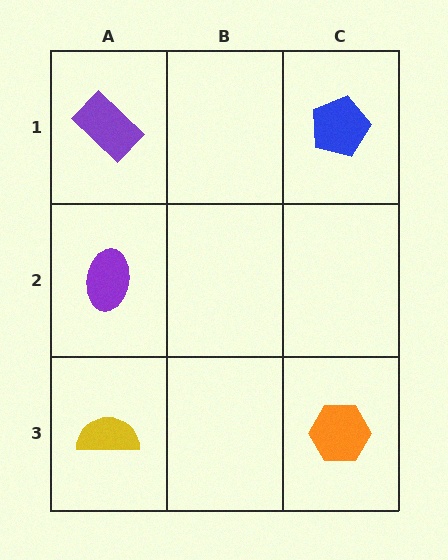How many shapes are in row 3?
2 shapes.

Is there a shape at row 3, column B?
No, that cell is empty.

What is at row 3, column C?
An orange hexagon.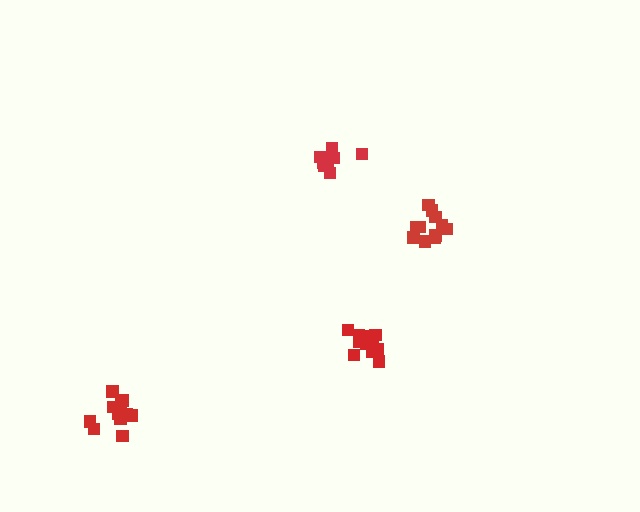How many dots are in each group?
Group 1: 11 dots, Group 2: 12 dots, Group 3: 12 dots, Group 4: 9 dots (44 total).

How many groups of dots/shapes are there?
There are 4 groups.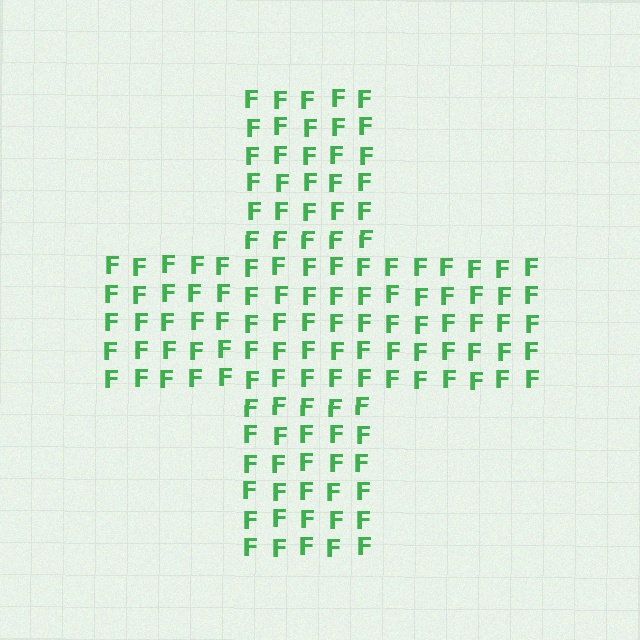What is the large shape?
The large shape is a cross.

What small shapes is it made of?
It is made of small letter F's.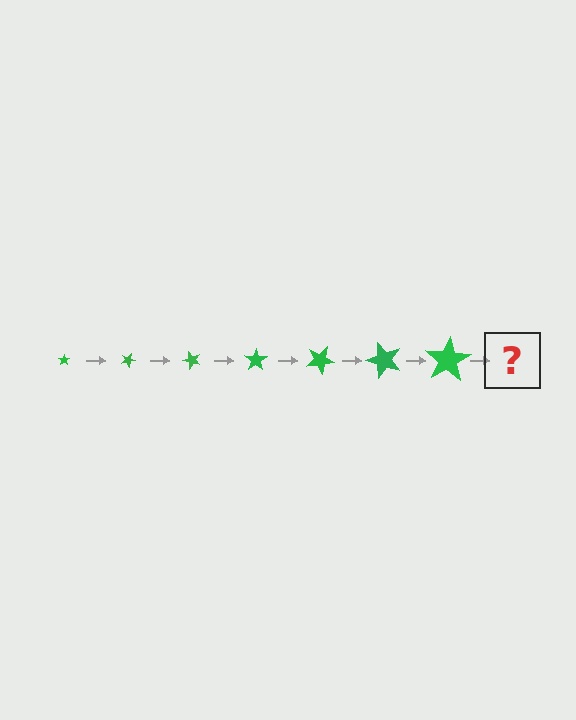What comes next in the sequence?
The next element should be a star, larger than the previous one and rotated 175 degrees from the start.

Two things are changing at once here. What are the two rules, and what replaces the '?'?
The two rules are that the star grows larger each step and it rotates 25 degrees each step. The '?' should be a star, larger than the previous one and rotated 175 degrees from the start.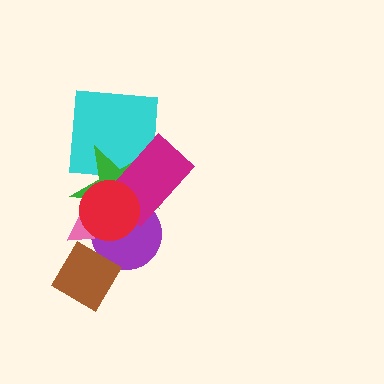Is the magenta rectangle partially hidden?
Yes, it is partially covered by another shape.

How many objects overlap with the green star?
5 objects overlap with the green star.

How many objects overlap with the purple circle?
5 objects overlap with the purple circle.